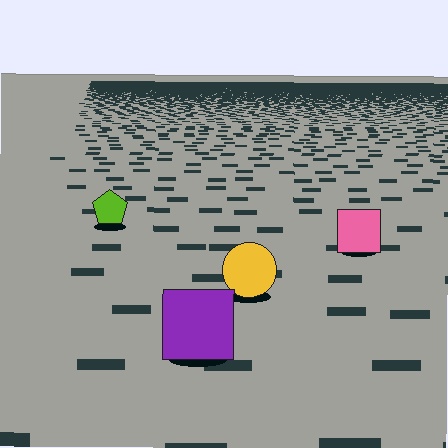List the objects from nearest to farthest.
From nearest to farthest: the purple square, the yellow circle, the pink square, the lime pentagon.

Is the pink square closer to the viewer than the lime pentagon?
Yes. The pink square is closer — you can tell from the texture gradient: the ground texture is coarser near it.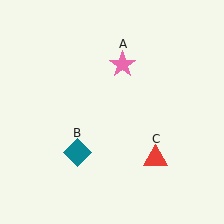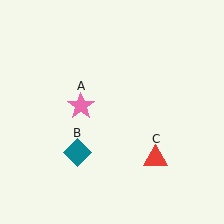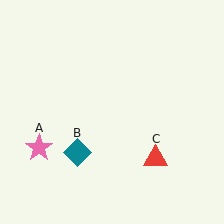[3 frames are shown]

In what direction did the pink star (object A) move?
The pink star (object A) moved down and to the left.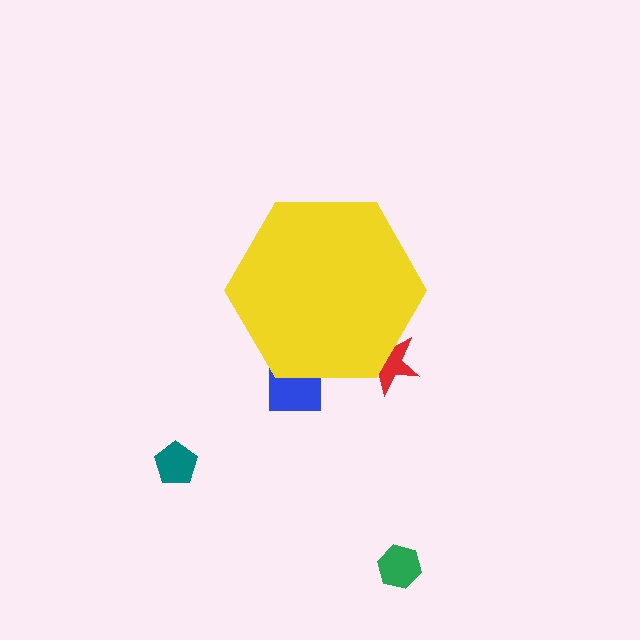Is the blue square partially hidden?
Yes, the blue square is partially hidden behind the yellow hexagon.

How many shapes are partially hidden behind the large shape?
2 shapes are partially hidden.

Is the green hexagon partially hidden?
No, the green hexagon is fully visible.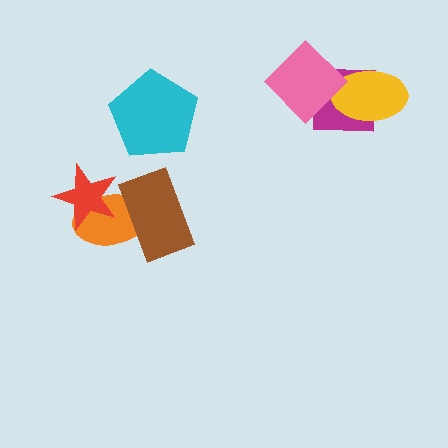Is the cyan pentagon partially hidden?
No, no other shape covers it.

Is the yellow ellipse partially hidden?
Yes, it is partially covered by another shape.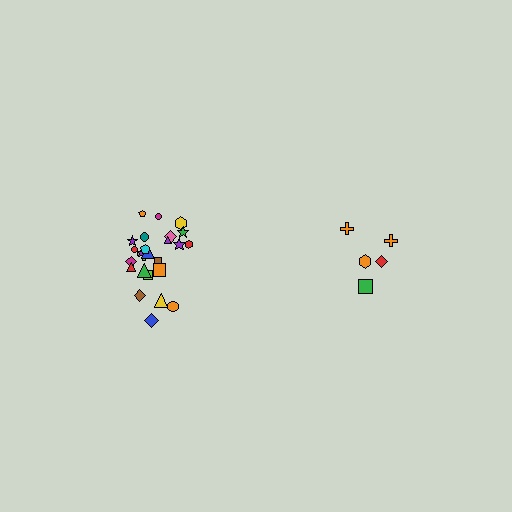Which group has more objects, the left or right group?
The left group.